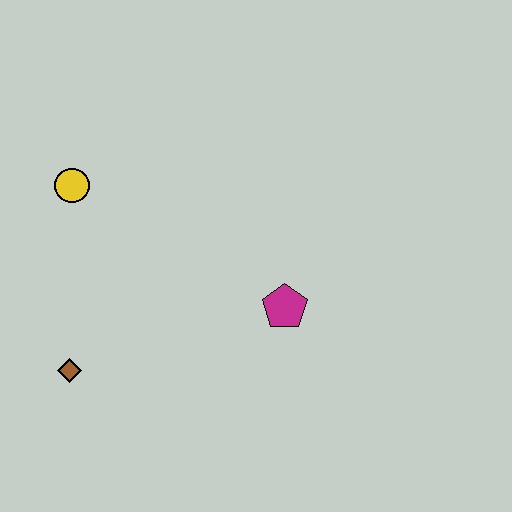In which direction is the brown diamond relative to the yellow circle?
The brown diamond is below the yellow circle.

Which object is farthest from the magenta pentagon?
The yellow circle is farthest from the magenta pentagon.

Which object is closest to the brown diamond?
The yellow circle is closest to the brown diamond.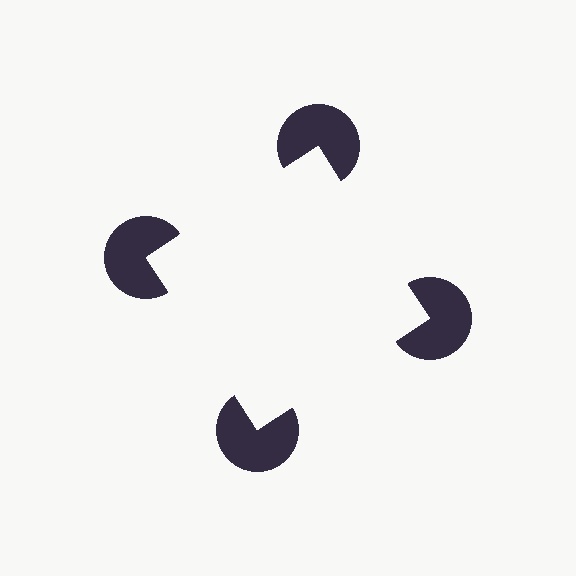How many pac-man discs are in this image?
There are 4 — one at each vertex of the illusory square.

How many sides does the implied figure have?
4 sides.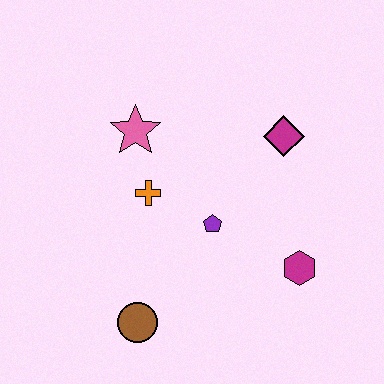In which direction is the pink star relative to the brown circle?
The pink star is above the brown circle.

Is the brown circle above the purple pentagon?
No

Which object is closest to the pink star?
The orange cross is closest to the pink star.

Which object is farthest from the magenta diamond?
The brown circle is farthest from the magenta diamond.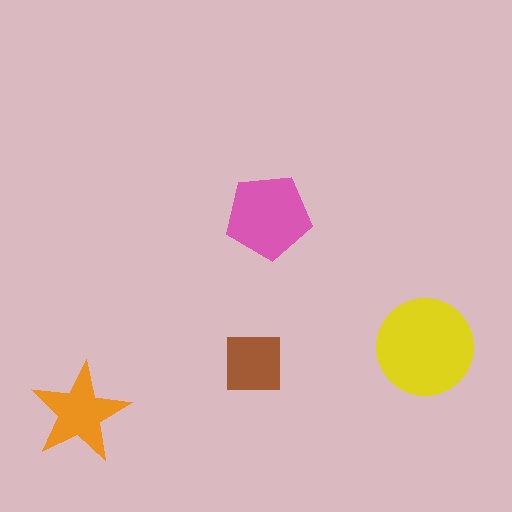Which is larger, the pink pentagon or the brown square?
The pink pentagon.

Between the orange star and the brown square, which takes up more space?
The orange star.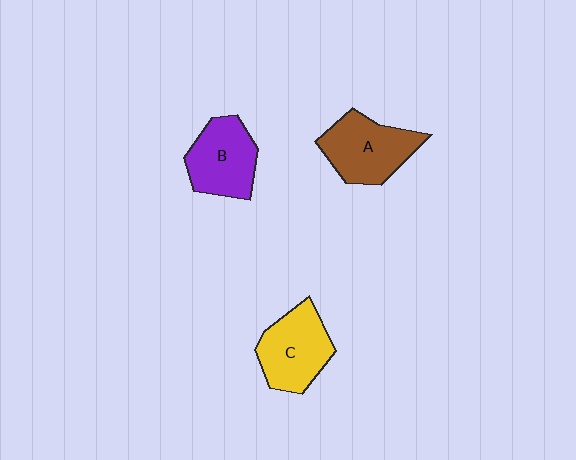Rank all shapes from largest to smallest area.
From largest to smallest: A (brown), C (yellow), B (purple).